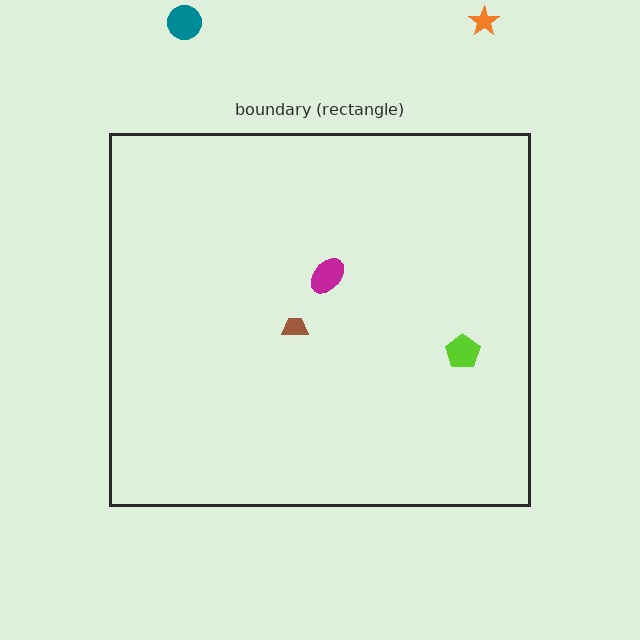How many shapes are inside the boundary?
3 inside, 2 outside.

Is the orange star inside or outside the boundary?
Outside.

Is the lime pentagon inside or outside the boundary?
Inside.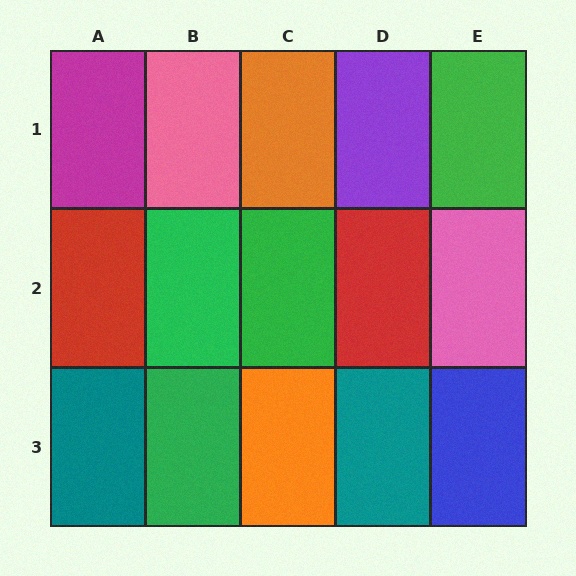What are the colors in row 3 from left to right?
Teal, green, orange, teal, blue.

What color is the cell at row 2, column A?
Red.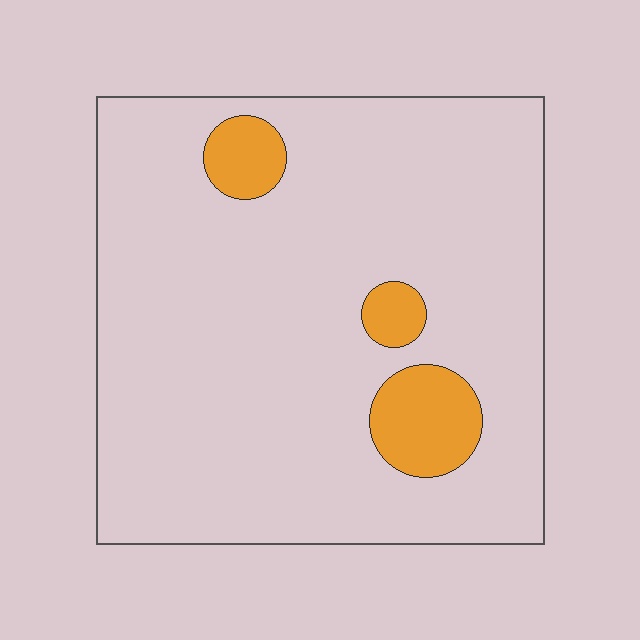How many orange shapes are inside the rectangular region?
3.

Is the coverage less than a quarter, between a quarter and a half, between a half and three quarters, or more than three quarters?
Less than a quarter.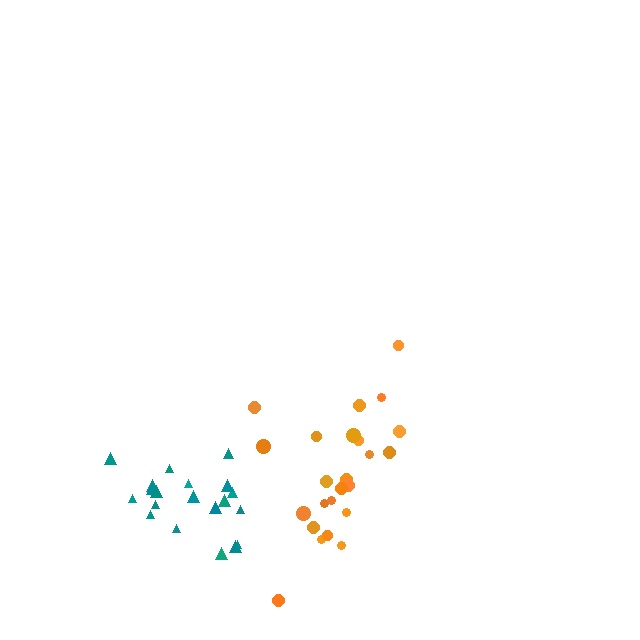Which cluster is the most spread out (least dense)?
Orange.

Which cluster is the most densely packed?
Teal.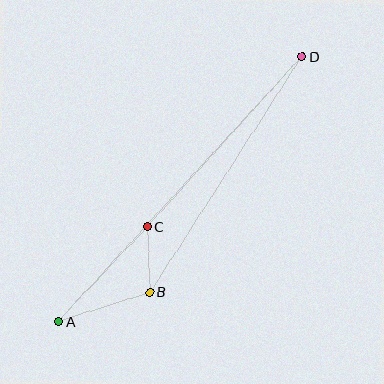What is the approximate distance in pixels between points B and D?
The distance between B and D is approximately 281 pixels.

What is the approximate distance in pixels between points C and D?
The distance between C and D is approximately 230 pixels.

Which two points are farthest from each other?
Points A and D are farthest from each other.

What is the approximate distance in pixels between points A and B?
The distance between A and B is approximately 96 pixels.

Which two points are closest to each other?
Points B and C are closest to each other.